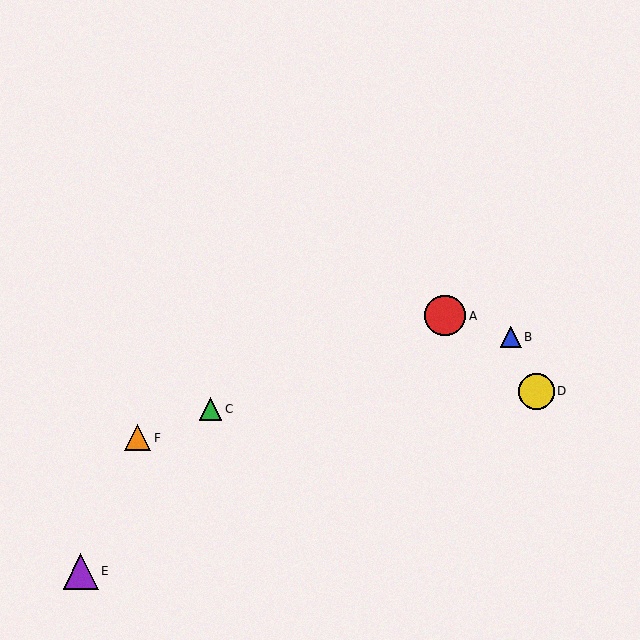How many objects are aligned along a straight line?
3 objects (A, C, F) are aligned along a straight line.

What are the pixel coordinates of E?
Object E is at (81, 571).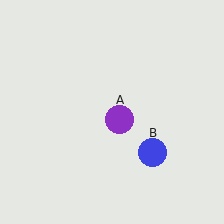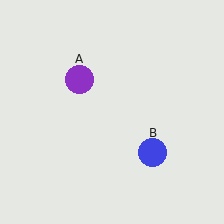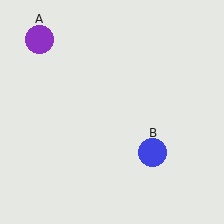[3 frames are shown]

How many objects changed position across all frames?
1 object changed position: purple circle (object A).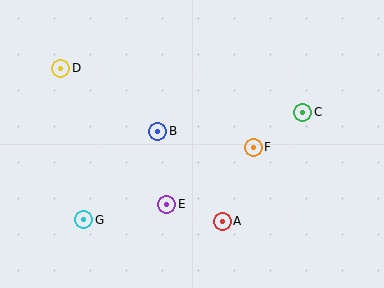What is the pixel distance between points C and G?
The distance between C and G is 244 pixels.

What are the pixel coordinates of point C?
Point C is at (303, 112).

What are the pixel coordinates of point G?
Point G is at (84, 220).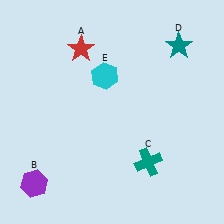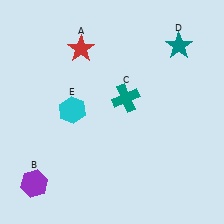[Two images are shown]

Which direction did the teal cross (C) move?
The teal cross (C) moved up.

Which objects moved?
The objects that moved are: the teal cross (C), the cyan hexagon (E).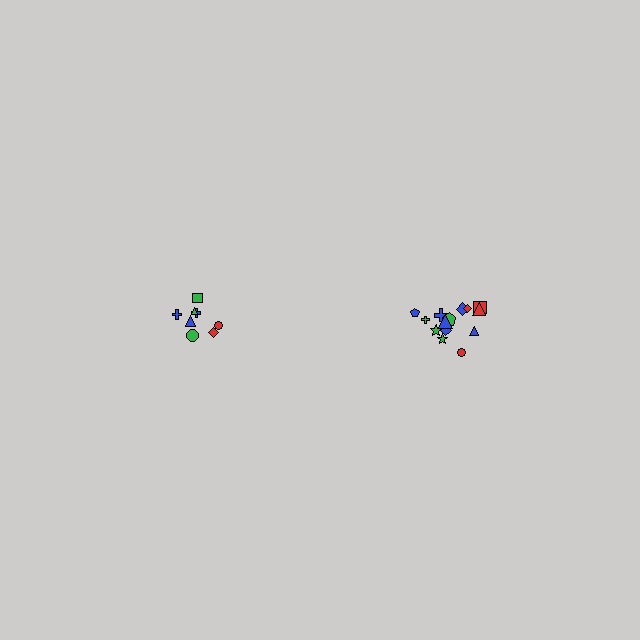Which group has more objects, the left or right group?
The right group.